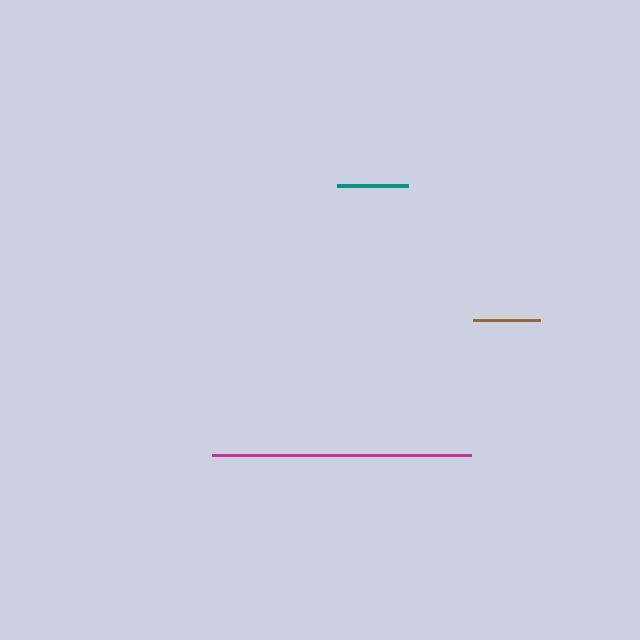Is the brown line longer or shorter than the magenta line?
The magenta line is longer than the brown line.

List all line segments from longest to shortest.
From longest to shortest: magenta, teal, brown.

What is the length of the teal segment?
The teal segment is approximately 71 pixels long.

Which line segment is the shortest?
The brown line is the shortest at approximately 66 pixels.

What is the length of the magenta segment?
The magenta segment is approximately 259 pixels long.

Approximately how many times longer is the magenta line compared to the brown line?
The magenta line is approximately 3.9 times the length of the brown line.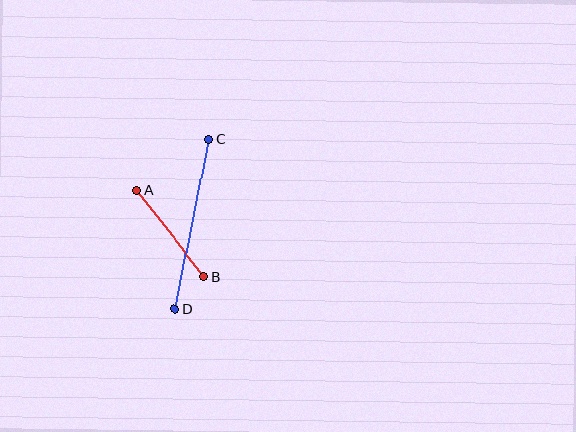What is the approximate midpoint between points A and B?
The midpoint is at approximately (170, 233) pixels.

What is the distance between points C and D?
The distance is approximately 173 pixels.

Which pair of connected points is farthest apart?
Points C and D are farthest apart.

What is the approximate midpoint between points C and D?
The midpoint is at approximately (191, 224) pixels.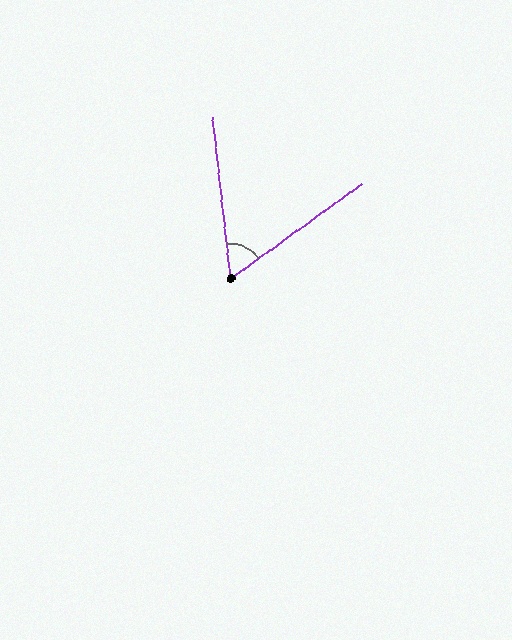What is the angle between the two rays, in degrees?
Approximately 61 degrees.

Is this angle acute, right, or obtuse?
It is acute.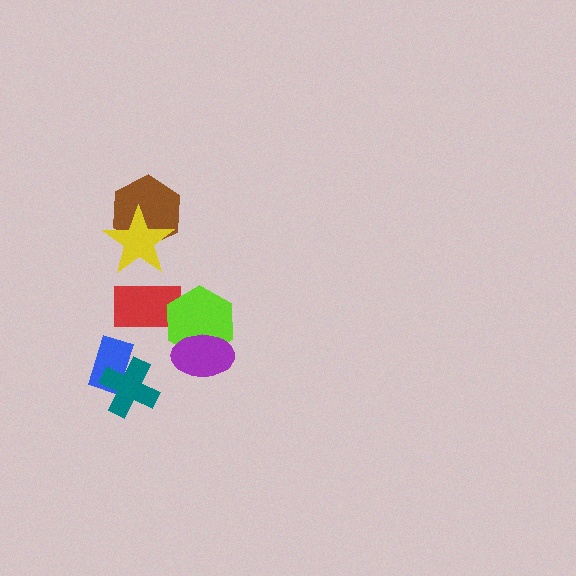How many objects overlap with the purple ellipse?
1 object overlaps with the purple ellipse.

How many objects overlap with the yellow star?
1 object overlaps with the yellow star.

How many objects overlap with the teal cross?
1 object overlaps with the teal cross.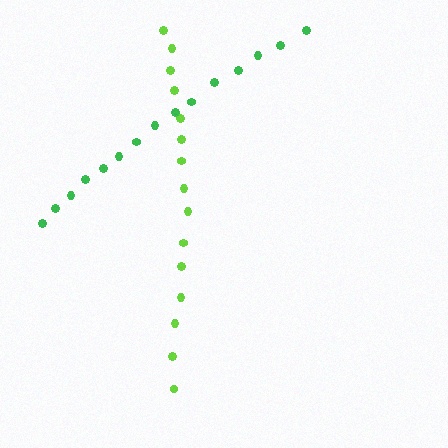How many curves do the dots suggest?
There are 2 distinct paths.